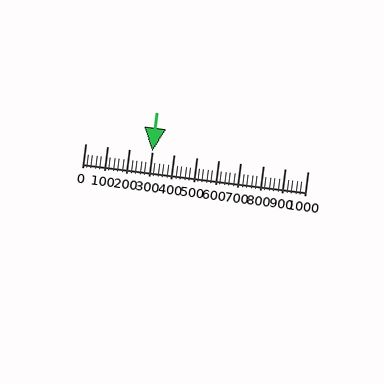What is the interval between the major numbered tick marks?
The major tick marks are spaced 100 units apart.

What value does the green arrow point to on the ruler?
The green arrow points to approximately 302.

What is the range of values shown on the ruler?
The ruler shows values from 0 to 1000.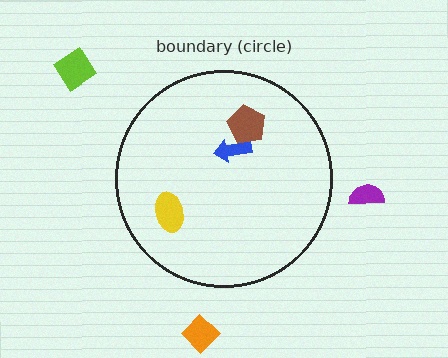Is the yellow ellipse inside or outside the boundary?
Inside.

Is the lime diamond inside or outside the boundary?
Outside.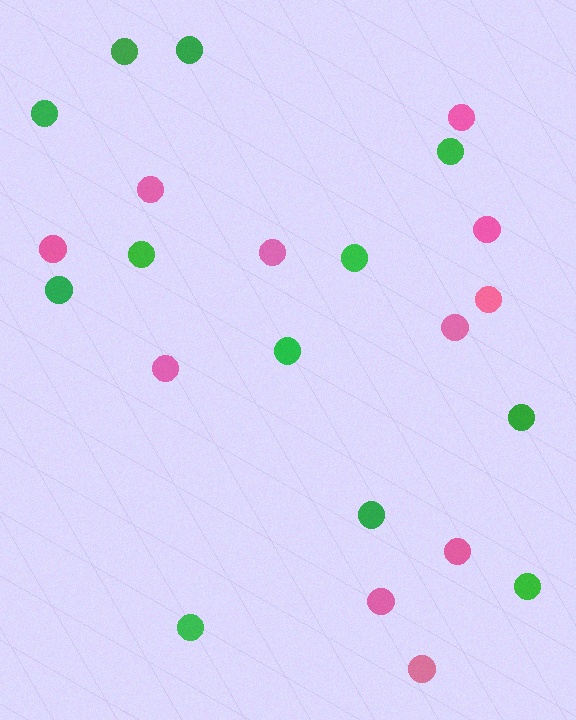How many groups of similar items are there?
There are 2 groups: one group of pink circles (11) and one group of green circles (12).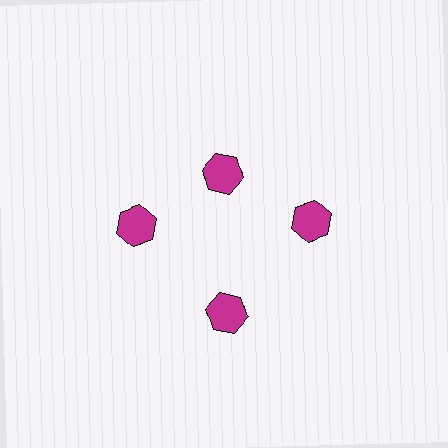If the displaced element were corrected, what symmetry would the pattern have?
It would have 4-fold rotational symmetry — the pattern would map onto itself every 90 degrees.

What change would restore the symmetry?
The symmetry would be restored by moving it outward, back onto the ring so that all 4 hexagons sit at equal angles and equal distance from the center.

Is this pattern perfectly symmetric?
No. The 4 magenta hexagons are arranged in a ring, but one element near the 12 o'clock position is pulled inward toward the center, breaking the 4-fold rotational symmetry.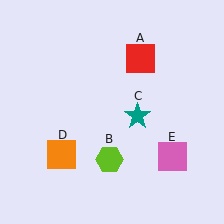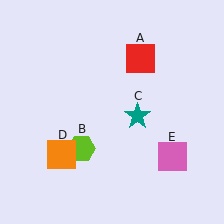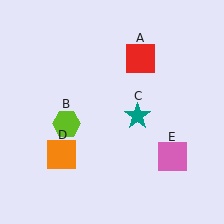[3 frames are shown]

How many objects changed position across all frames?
1 object changed position: lime hexagon (object B).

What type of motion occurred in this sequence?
The lime hexagon (object B) rotated clockwise around the center of the scene.